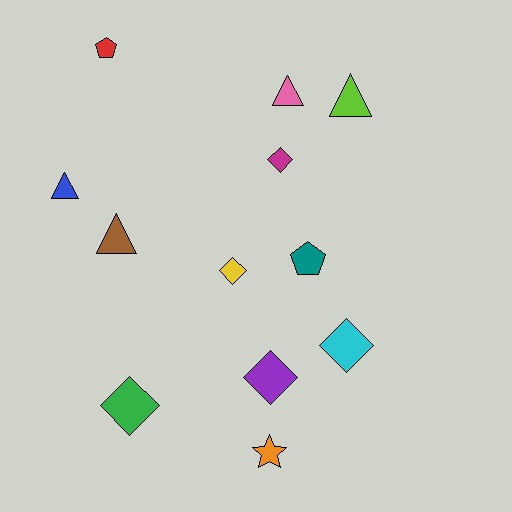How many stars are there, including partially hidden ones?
There is 1 star.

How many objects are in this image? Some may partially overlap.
There are 12 objects.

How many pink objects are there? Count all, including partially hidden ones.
There is 1 pink object.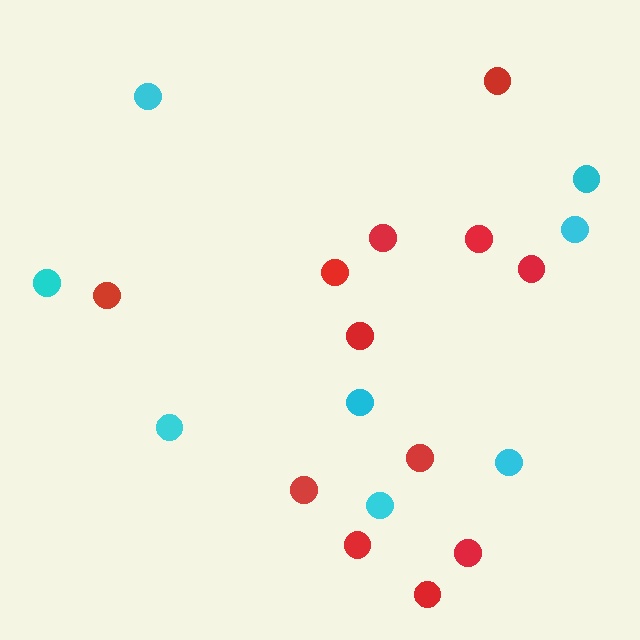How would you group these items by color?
There are 2 groups: one group of red circles (12) and one group of cyan circles (8).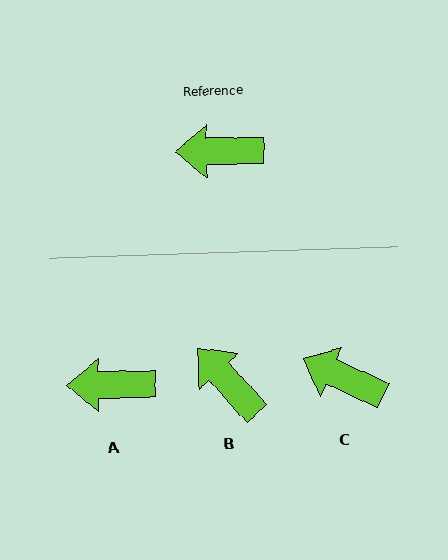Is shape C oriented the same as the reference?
No, it is off by about 26 degrees.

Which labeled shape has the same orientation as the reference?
A.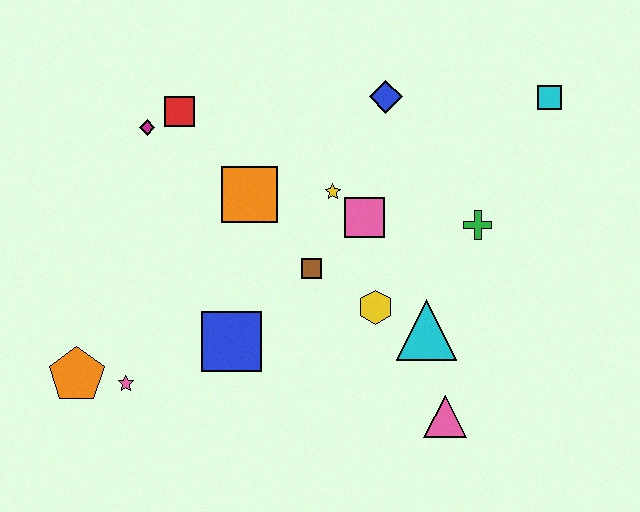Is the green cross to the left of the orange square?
No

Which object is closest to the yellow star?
The pink square is closest to the yellow star.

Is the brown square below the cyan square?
Yes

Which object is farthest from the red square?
The pink triangle is farthest from the red square.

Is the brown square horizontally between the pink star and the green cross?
Yes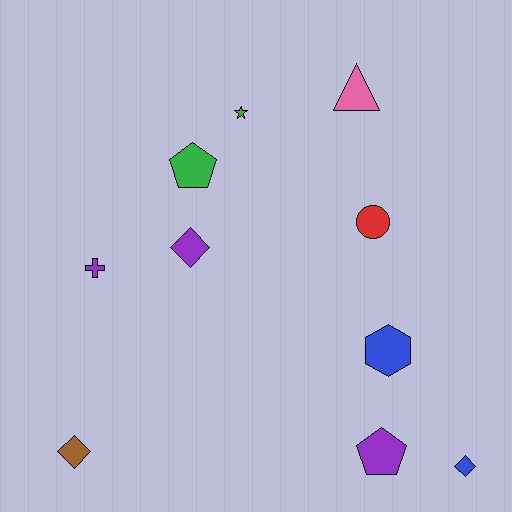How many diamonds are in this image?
There are 3 diamonds.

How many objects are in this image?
There are 10 objects.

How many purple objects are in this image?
There are 3 purple objects.